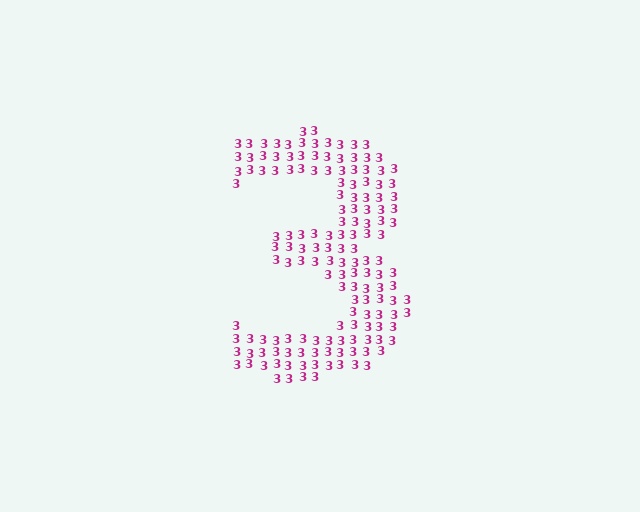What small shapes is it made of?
It is made of small digit 3's.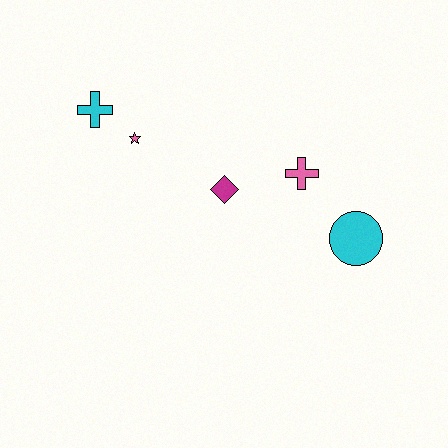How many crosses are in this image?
There are 2 crosses.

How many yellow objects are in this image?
There are no yellow objects.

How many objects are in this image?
There are 5 objects.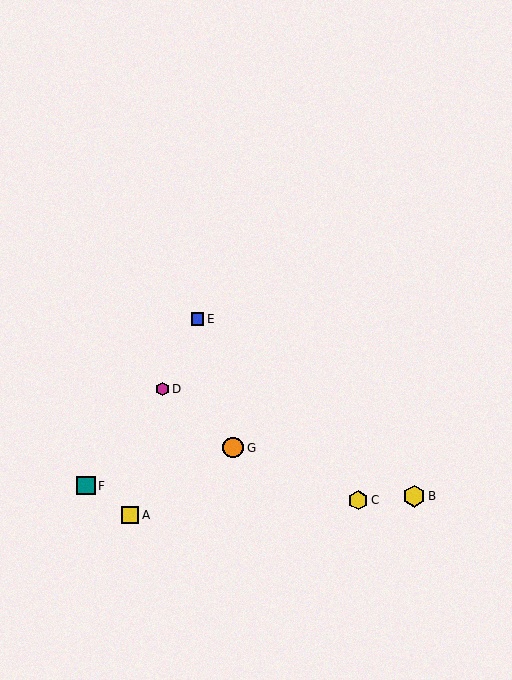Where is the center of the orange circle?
The center of the orange circle is at (233, 448).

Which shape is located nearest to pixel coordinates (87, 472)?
The teal square (labeled F) at (86, 486) is nearest to that location.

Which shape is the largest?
The yellow hexagon (labeled B) is the largest.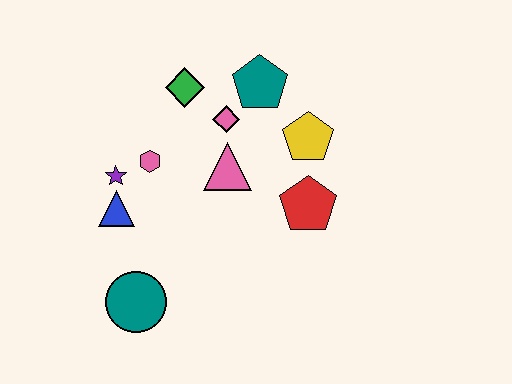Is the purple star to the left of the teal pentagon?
Yes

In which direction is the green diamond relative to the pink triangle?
The green diamond is above the pink triangle.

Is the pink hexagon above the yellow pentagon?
No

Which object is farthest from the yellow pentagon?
The teal circle is farthest from the yellow pentagon.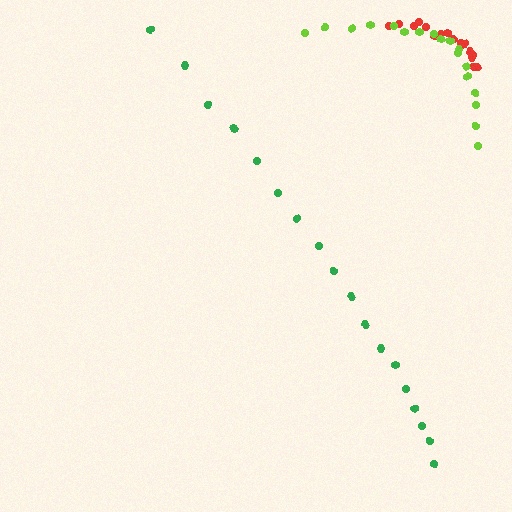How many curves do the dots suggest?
There are 3 distinct paths.